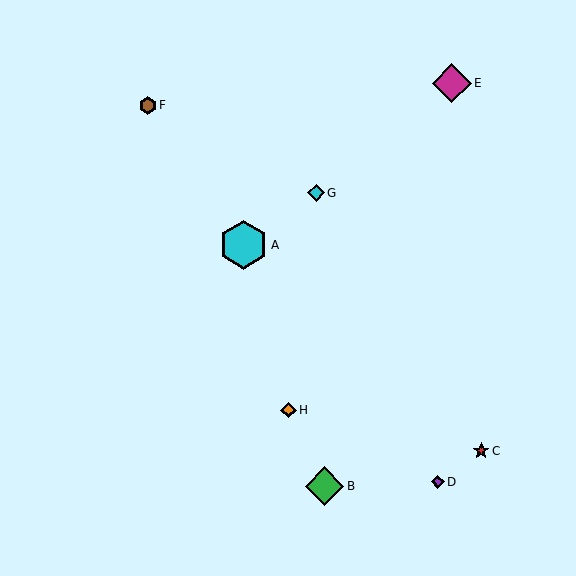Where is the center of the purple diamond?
The center of the purple diamond is at (438, 482).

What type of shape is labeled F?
Shape F is a brown hexagon.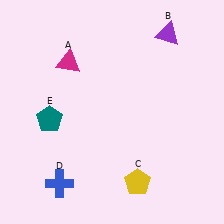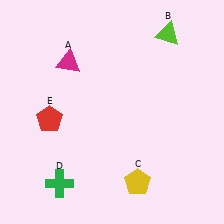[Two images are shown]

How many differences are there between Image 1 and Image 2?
There are 3 differences between the two images.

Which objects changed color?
B changed from purple to lime. D changed from blue to green. E changed from teal to red.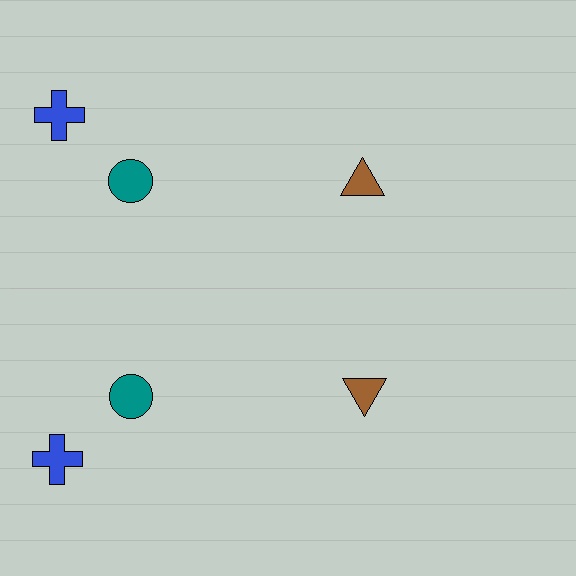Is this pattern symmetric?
Yes, this pattern has bilateral (reflection) symmetry.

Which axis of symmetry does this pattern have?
The pattern has a horizontal axis of symmetry running through the center of the image.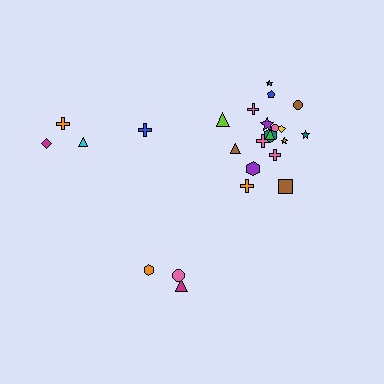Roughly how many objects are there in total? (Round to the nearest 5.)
Roughly 25 objects in total.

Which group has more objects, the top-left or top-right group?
The top-right group.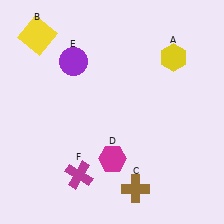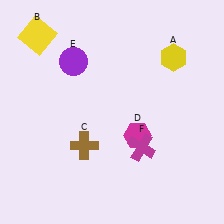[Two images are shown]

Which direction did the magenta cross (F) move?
The magenta cross (F) moved right.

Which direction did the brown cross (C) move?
The brown cross (C) moved left.